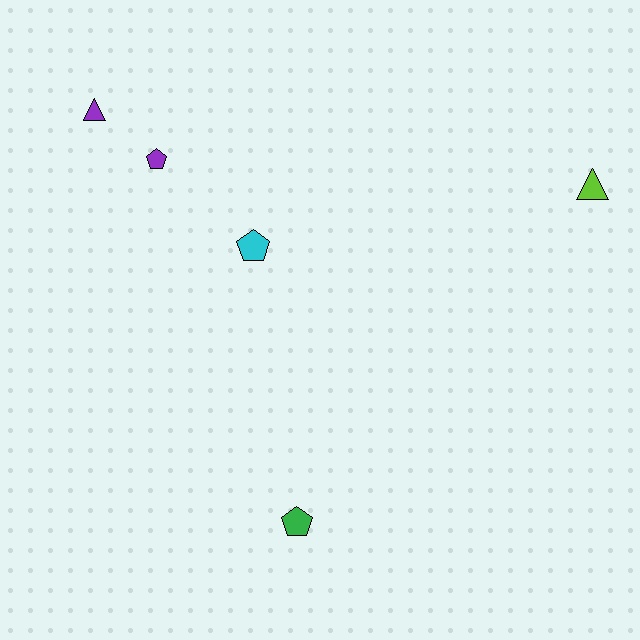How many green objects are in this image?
There is 1 green object.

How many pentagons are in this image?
There are 3 pentagons.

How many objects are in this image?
There are 5 objects.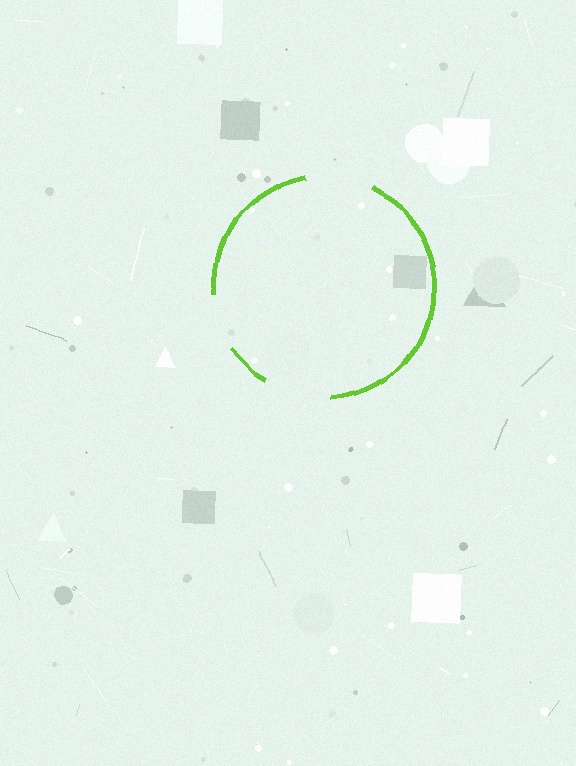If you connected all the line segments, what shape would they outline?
They would outline a circle.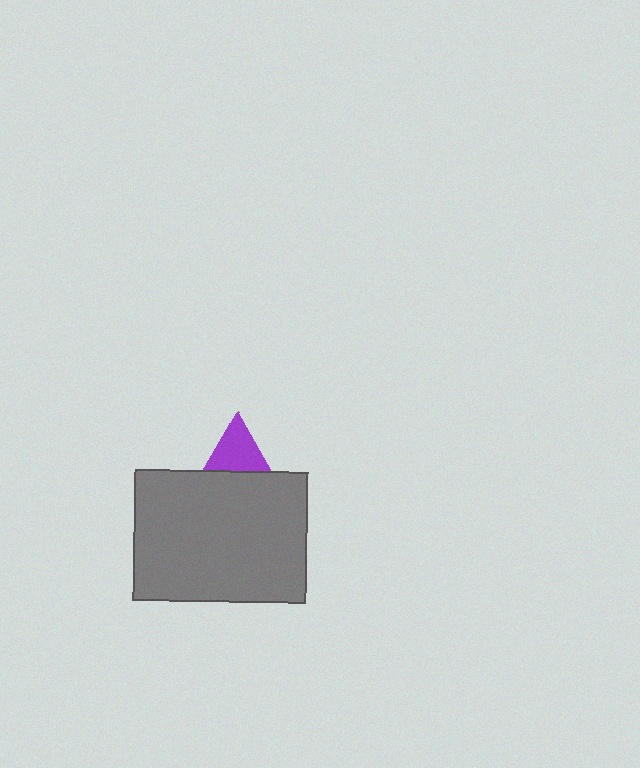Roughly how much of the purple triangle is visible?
About half of it is visible (roughly 59%).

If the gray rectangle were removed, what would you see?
You would see the complete purple triangle.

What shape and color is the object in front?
The object in front is a gray rectangle.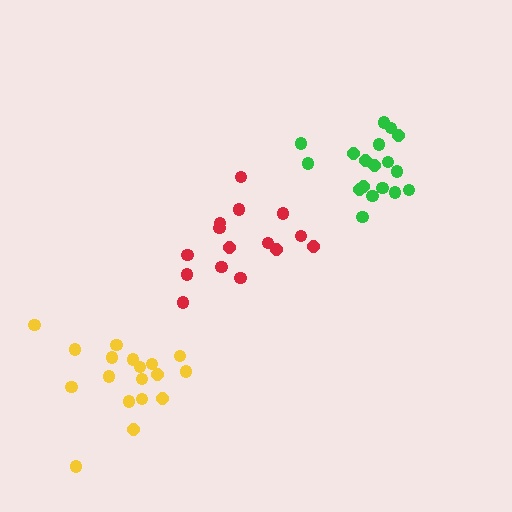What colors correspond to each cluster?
The clusters are colored: yellow, green, red.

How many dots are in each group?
Group 1: 18 dots, Group 2: 18 dots, Group 3: 15 dots (51 total).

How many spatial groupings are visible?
There are 3 spatial groupings.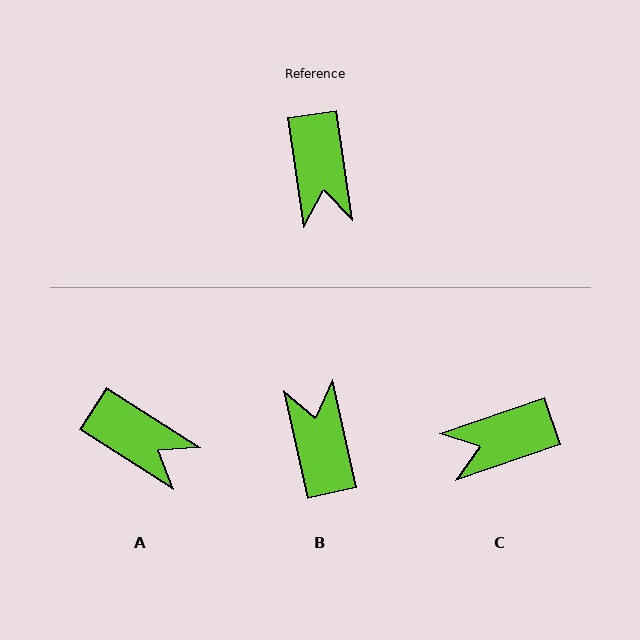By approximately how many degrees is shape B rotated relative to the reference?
Approximately 176 degrees clockwise.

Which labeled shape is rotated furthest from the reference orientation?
B, about 176 degrees away.